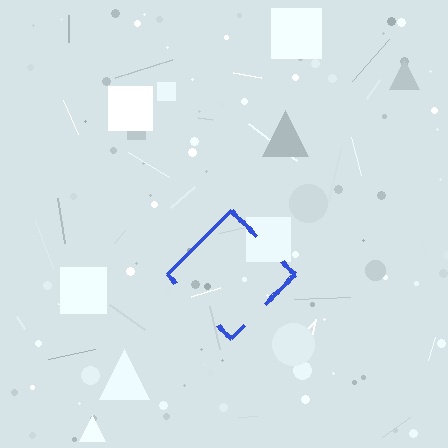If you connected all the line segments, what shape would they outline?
They would outline a diamond.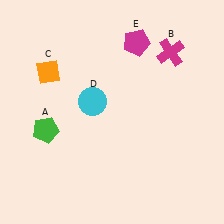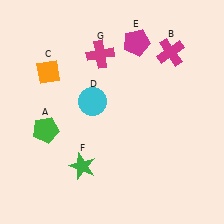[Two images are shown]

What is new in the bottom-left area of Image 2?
A green star (F) was added in the bottom-left area of Image 2.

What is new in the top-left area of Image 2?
A magenta cross (G) was added in the top-left area of Image 2.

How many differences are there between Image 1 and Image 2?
There are 2 differences between the two images.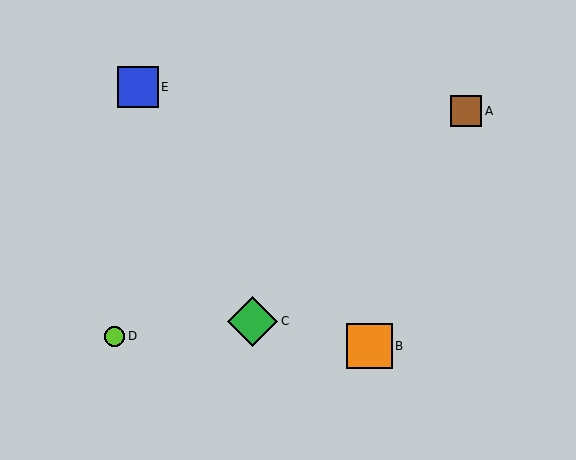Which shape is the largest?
The green diamond (labeled C) is the largest.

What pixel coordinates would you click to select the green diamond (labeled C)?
Click at (253, 321) to select the green diamond C.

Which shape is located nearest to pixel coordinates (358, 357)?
The orange square (labeled B) at (369, 346) is nearest to that location.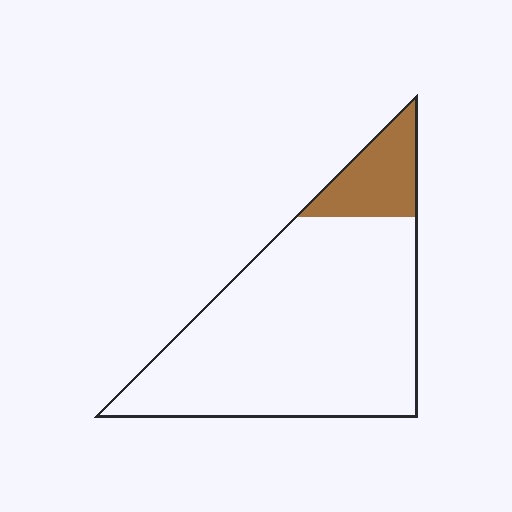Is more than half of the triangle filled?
No.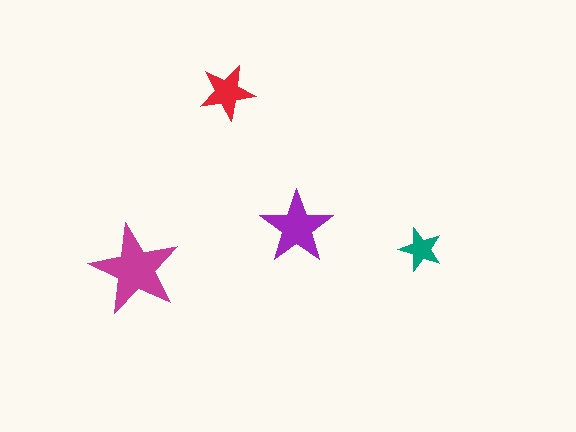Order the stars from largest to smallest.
the magenta one, the purple one, the red one, the teal one.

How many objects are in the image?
There are 4 objects in the image.